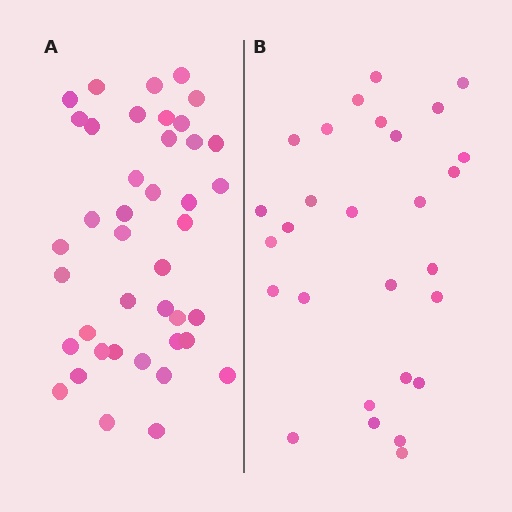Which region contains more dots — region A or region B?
Region A (the left region) has more dots.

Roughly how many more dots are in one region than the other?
Region A has approximately 15 more dots than region B.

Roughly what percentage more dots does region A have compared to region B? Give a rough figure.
About 45% more.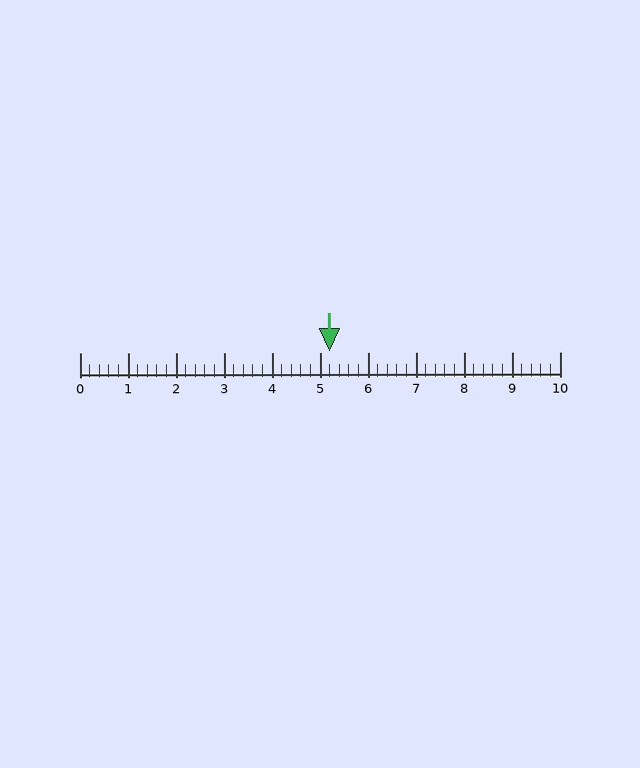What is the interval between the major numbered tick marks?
The major tick marks are spaced 1 units apart.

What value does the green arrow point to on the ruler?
The green arrow points to approximately 5.2.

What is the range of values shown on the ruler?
The ruler shows values from 0 to 10.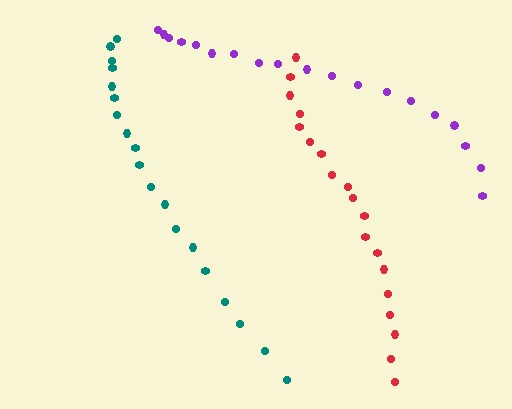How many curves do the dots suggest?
There are 3 distinct paths.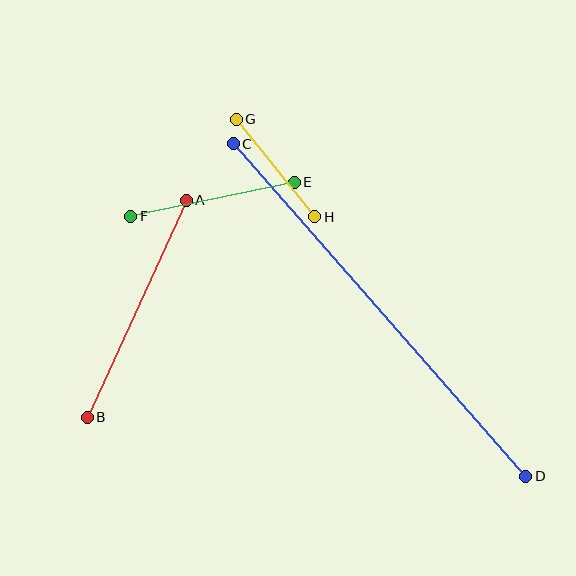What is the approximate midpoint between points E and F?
The midpoint is at approximately (213, 199) pixels.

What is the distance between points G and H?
The distance is approximately 126 pixels.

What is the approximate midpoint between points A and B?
The midpoint is at approximately (137, 309) pixels.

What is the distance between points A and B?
The distance is approximately 239 pixels.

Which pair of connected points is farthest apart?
Points C and D are farthest apart.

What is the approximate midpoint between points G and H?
The midpoint is at approximately (276, 168) pixels.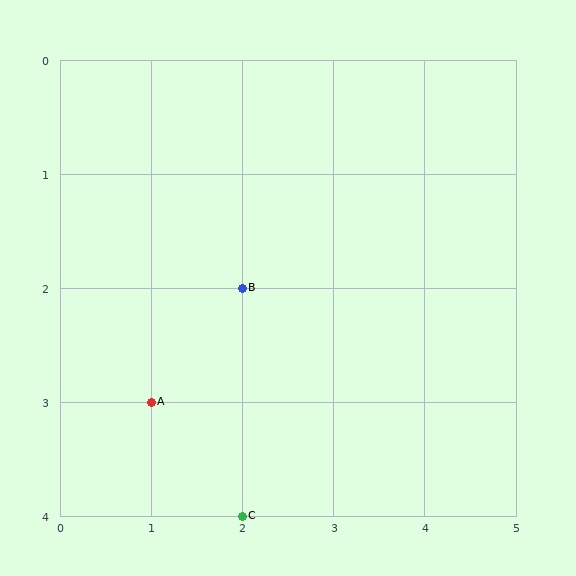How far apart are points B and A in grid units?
Points B and A are 1 column and 1 row apart (about 1.4 grid units diagonally).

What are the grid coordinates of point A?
Point A is at grid coordinates (1, 3).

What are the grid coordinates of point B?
Point B is at grid coordinates (2, 2).